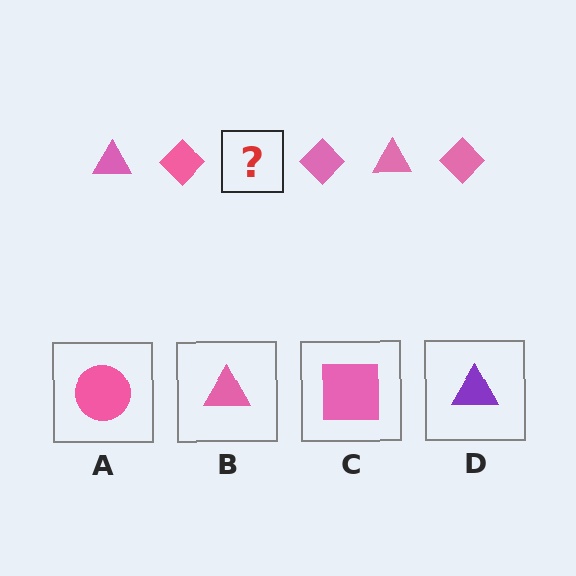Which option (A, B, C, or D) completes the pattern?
B.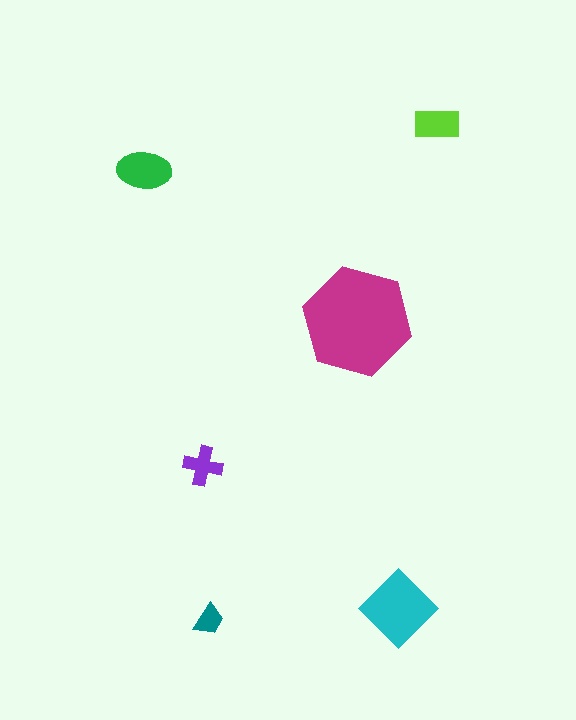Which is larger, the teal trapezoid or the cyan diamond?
The cyan diamond.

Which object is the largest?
The magenta hexagon.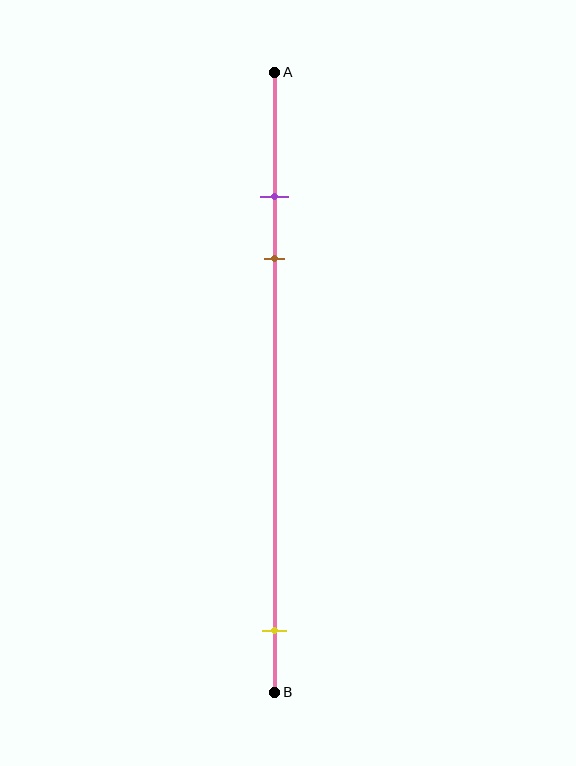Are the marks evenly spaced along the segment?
No, the marks are not evenly spaced.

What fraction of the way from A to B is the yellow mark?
The yellow mark is approximately 90% (0.9) of the way from A to B.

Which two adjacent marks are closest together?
The purple and brown marks are the closest adjacent pair.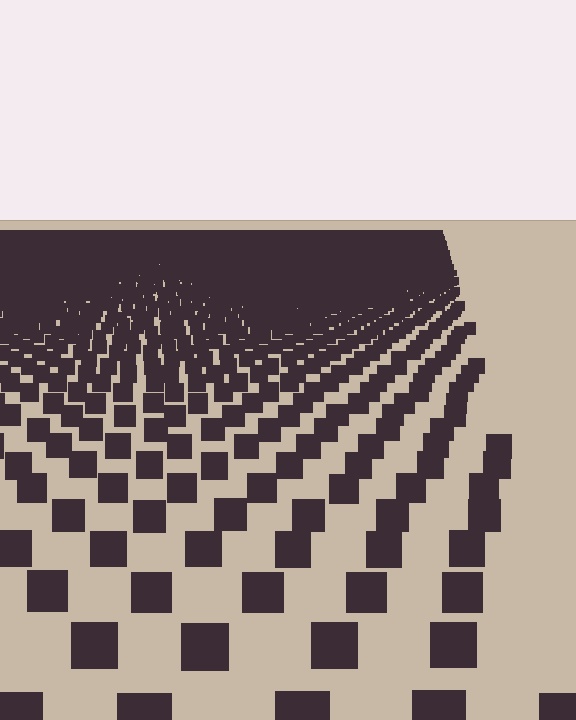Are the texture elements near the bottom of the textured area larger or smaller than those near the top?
Larger. Near the bottom, elements are closer to the viewer and appear at a bigger on-screen size.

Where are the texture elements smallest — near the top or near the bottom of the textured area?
Near the top.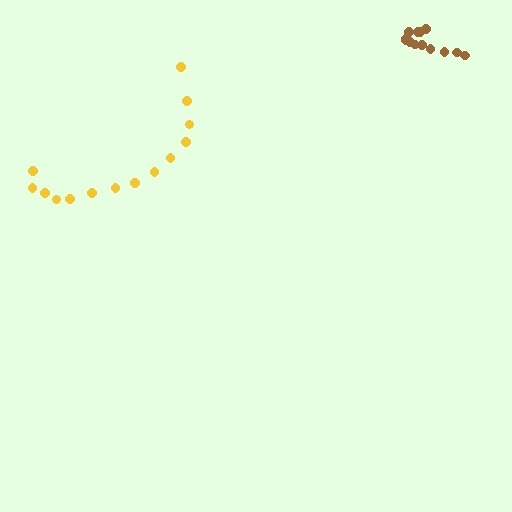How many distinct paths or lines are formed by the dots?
There are 2 distinct paths.